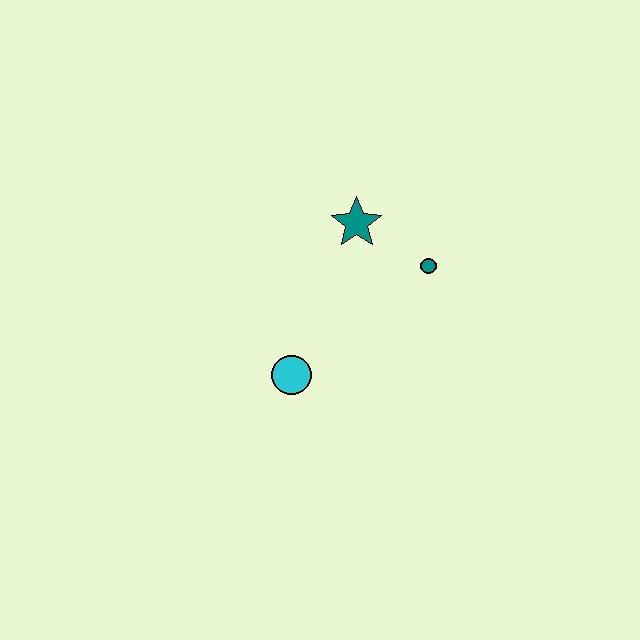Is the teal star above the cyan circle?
Yes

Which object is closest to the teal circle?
The teal star is closest to the teal circle.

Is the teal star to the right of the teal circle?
No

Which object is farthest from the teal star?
The cyan circle is farthest from the teal star.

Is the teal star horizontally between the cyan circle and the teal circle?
Yes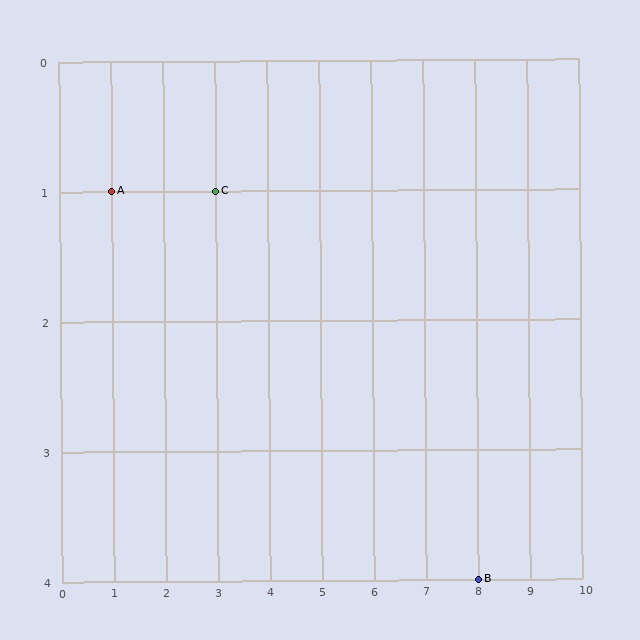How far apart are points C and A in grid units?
Points C and A are 2 columns apart.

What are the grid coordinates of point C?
Point C is at grid coordinates (3, 1).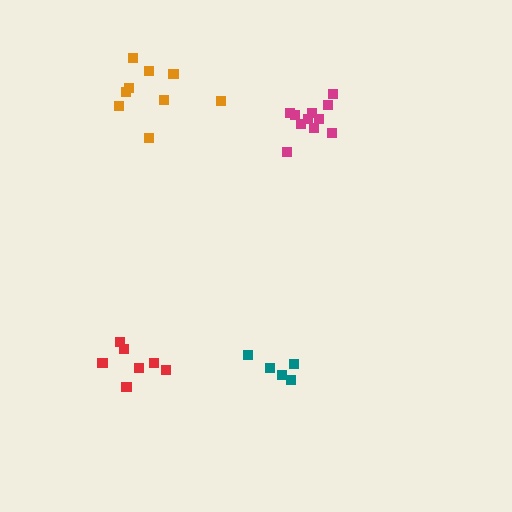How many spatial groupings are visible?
There are 4 spatial groupings.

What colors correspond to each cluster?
The clusters are colored: red, magenta, orange, teal.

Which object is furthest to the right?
The magenta cluster is rightmost.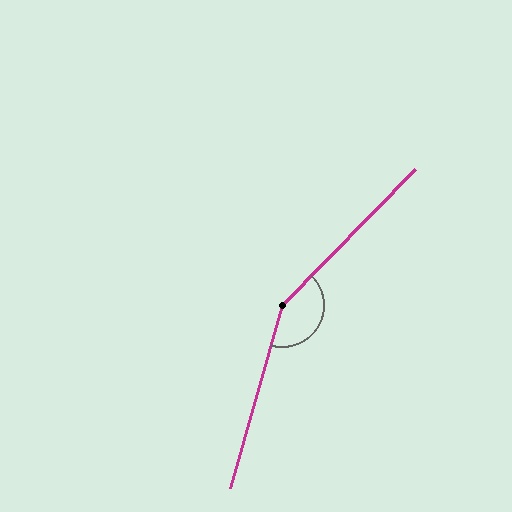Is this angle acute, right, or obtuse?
It is obtuse.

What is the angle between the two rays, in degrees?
Approximately 151 degrees.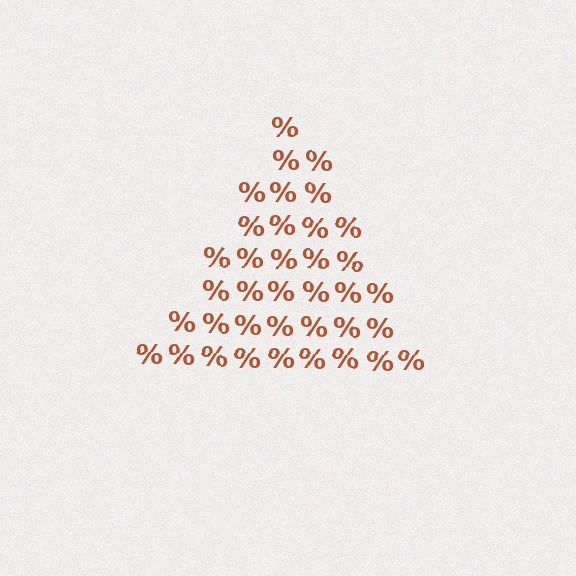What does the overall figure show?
The overall figure shows a triangle.